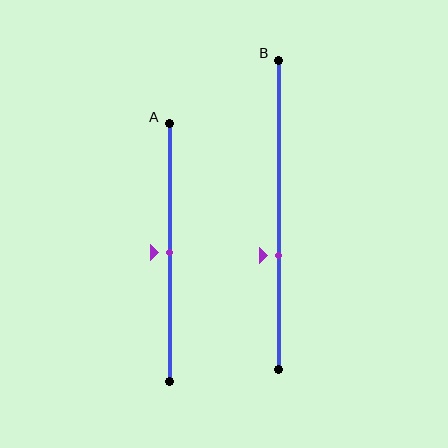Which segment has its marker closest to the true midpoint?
Segment A has its marker closest to the true midpoint.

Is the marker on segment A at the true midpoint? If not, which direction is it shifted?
Yes, the marker on segment A is at the true midpoint.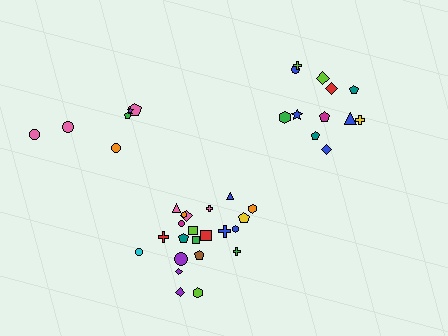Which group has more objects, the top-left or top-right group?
The top-right group.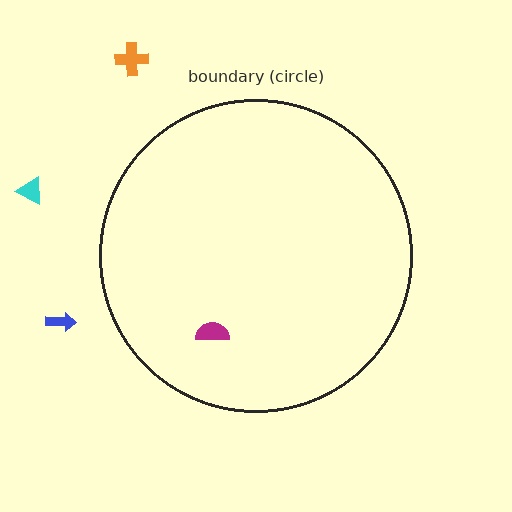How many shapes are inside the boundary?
1 inside, 3 outside.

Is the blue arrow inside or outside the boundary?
Outside.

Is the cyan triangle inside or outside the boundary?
Outside.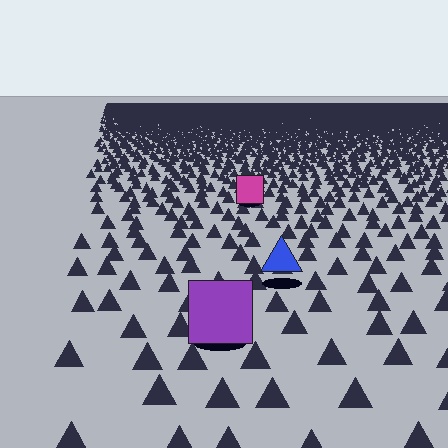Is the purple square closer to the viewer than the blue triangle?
Yes. The purple square is closer — you can tell from the texture gradient: the ground texture is coarser near it.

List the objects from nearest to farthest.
From nearest to farthest: the purple square, the blue triangle, the magenta square.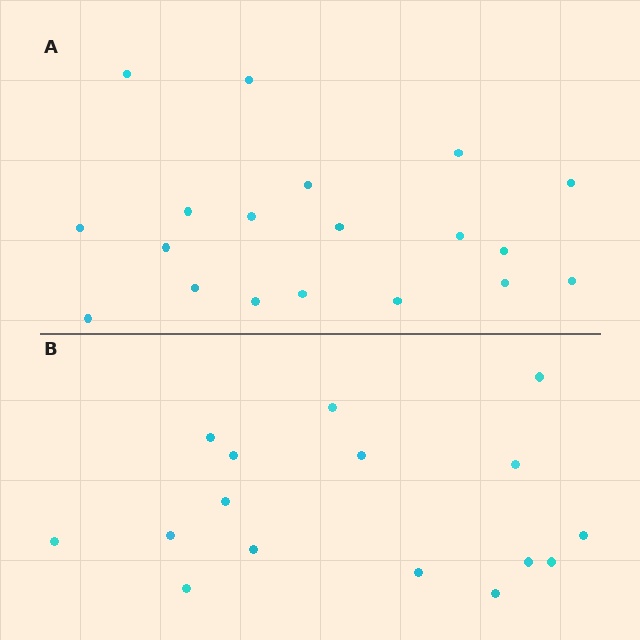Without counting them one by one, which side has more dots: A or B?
Region A (the top region) has more dots.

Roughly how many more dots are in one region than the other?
Region A has just a few more — roughly 2 or 3 more dots than region B.